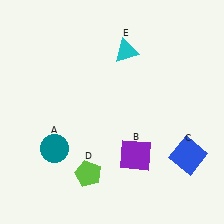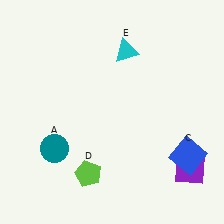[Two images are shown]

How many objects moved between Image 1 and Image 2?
1 object moved between the two images.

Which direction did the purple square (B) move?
The purple square (B) moved right.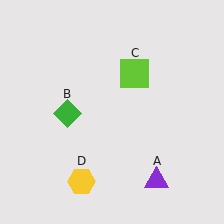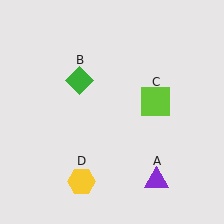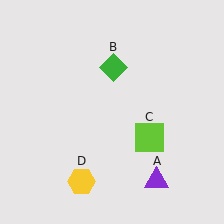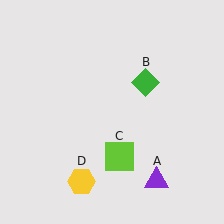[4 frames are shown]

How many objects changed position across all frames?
2 objects changed position: green diamond (object B), lime square (object C).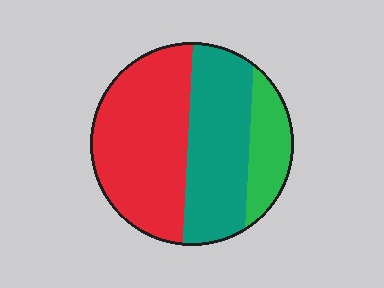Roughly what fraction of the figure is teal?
Teal covers 36% of the figure.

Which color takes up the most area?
Red, at roughly 45%.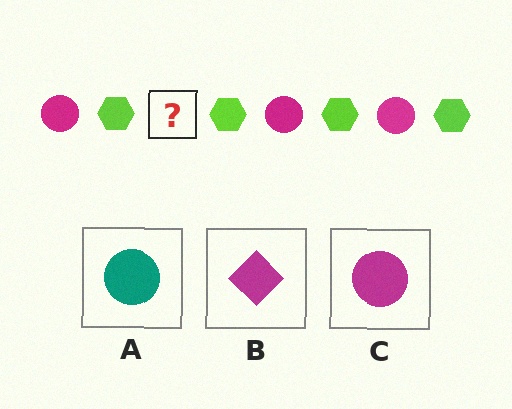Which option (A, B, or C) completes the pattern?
C.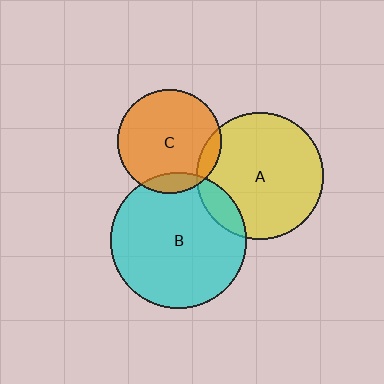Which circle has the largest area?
Circle B (cyan).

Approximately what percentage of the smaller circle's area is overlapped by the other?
Approximately 10%.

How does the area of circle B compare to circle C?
Approximately 1.7 times.